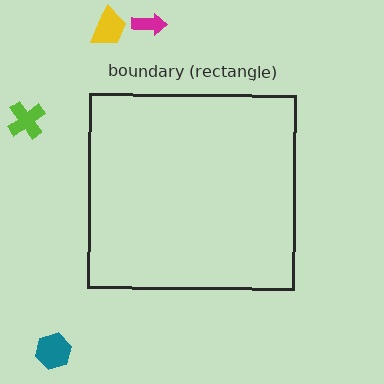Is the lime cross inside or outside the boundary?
Outside.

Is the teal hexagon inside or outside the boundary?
Outside.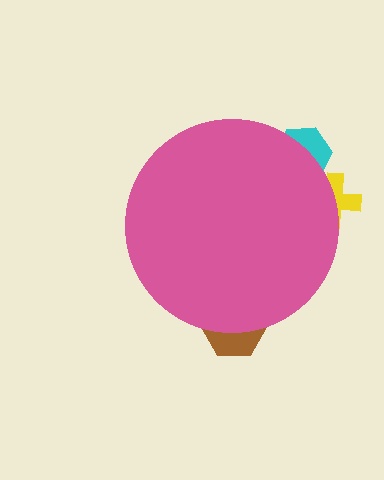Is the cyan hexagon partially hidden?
Yes, the cyan hexagon is partially hidden behind the pink circle.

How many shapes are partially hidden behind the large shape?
3 shapes are partially hidden.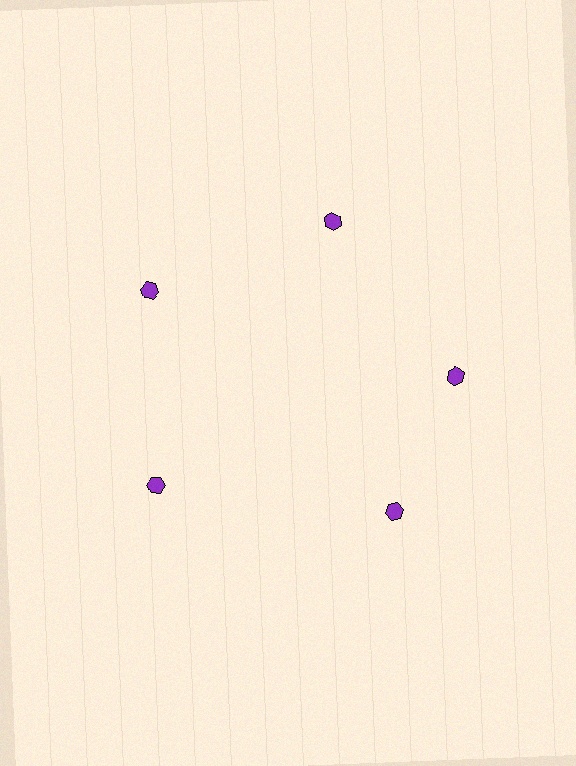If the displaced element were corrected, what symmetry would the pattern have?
It would have 5-fold rotational symmetry — the pattern would map onto itself every 72 degrees.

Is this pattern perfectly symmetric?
No. The 5 purple hexagons are arranged in a ring, but one element near the 5 o'clock position is rotated out of alignment along the ring, breaking the 5-fold rotational symmetry.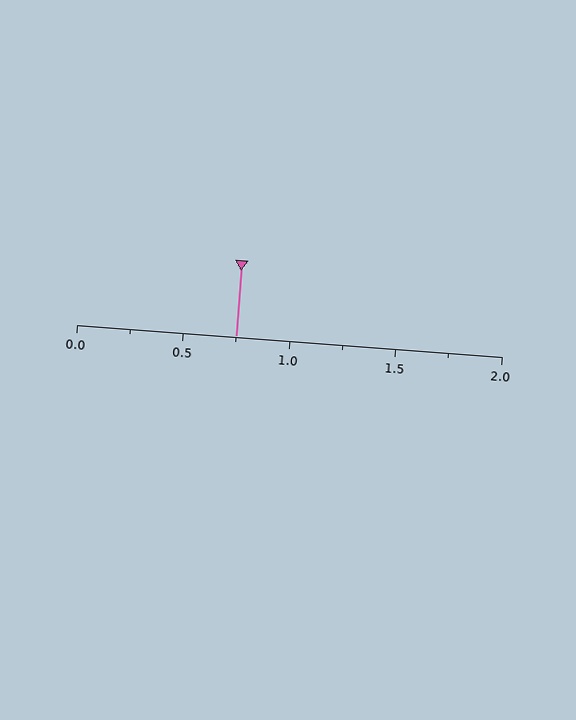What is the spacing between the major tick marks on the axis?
The major ticks are spaced 0.5 apart.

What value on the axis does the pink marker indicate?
The marker indicates approximately 0.75.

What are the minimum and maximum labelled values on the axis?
The axis runs from 0.0 to 2.0.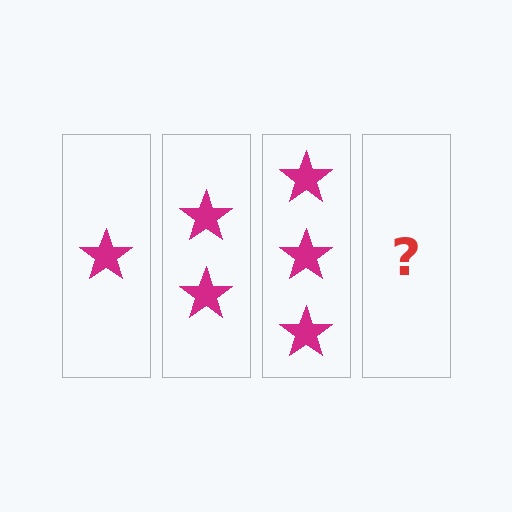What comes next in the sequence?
The next element should be 4 stars.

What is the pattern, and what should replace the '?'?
The pattern is that each step adds one more star. The '?' should be 4 stars.